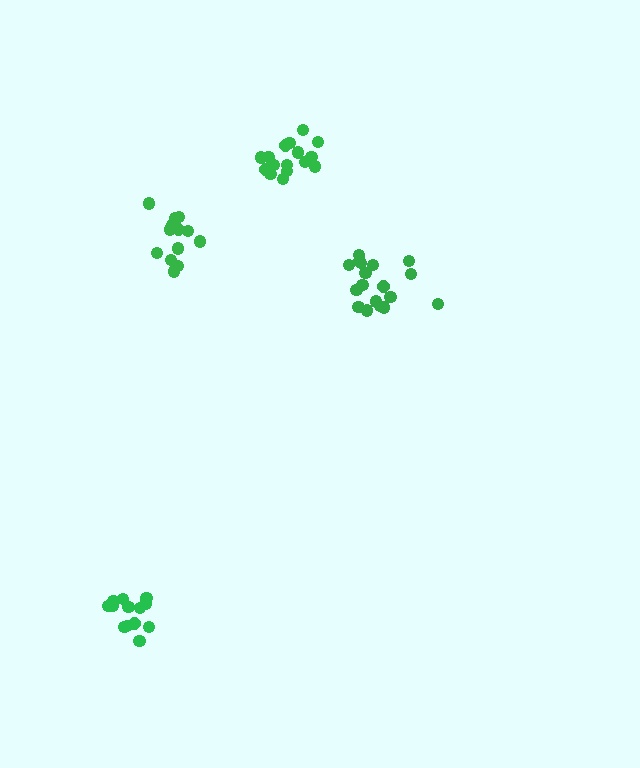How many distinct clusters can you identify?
There are 4 distinct clusters.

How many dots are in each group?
Group 1: 13 dots, Group 2: 13 dots, Group 3: 16 dots, Group 4: 18 dots (60 total).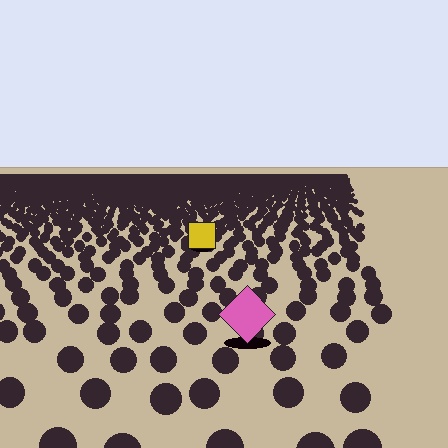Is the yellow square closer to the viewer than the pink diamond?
No. The pink diamond is closer — you can tell from the texture gradient: the ground texture is coarser near it.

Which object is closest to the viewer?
The pink diamond is closest. The texture marks near it are larger and more spread out.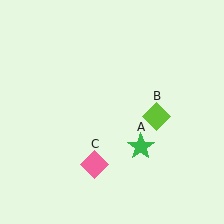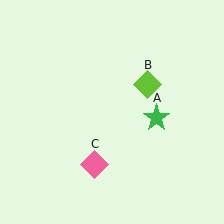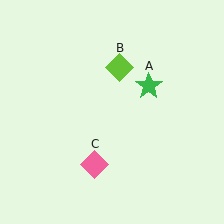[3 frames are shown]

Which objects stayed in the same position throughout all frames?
Pink diamond (object C) remained stationary.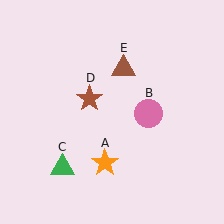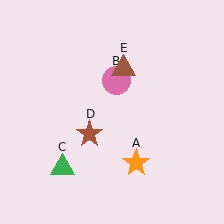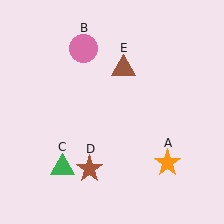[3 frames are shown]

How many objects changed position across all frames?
3 objects changed position: orange star (object A), pink circle (object B), brown star (object D).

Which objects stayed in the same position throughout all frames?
Green triangle (object C) and brown triangle (object E) remained stationary.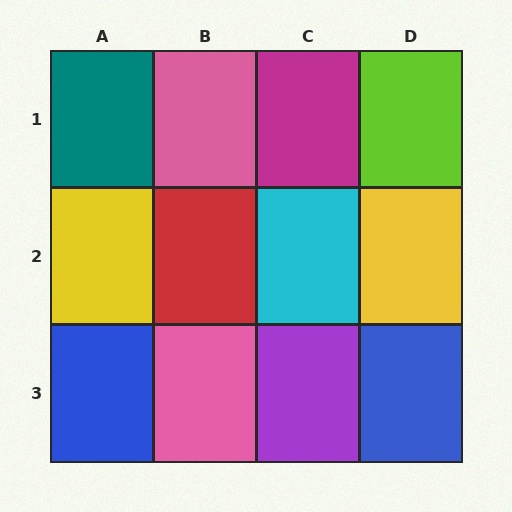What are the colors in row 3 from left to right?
Blue, pink, purple, blue.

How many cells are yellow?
2 cells are yellow.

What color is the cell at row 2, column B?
Red.